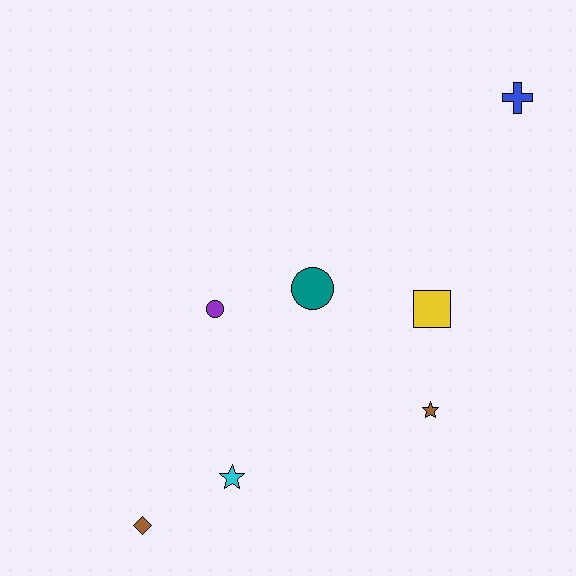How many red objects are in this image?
There are no red objects.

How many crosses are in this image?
There is 1 cross.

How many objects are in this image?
There are 7 objects.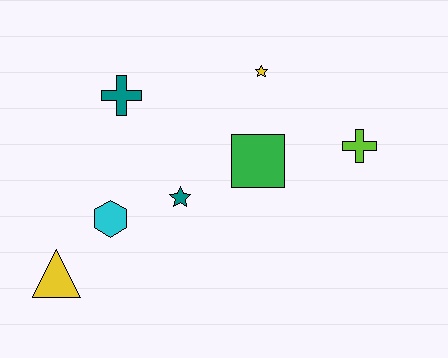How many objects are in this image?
There are 7 objects.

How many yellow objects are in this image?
There are 2 yellow objects.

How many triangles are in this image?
There is 1 triangle.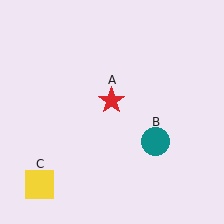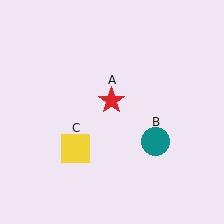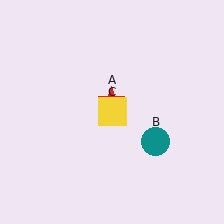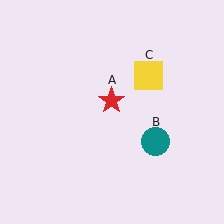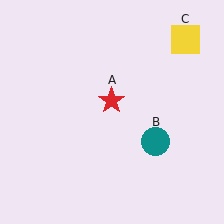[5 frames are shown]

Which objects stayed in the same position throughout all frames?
Red star (object A) and teal circle (object B) remained stationary.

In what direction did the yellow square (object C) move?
The yellow square (object C) moved up and to the right.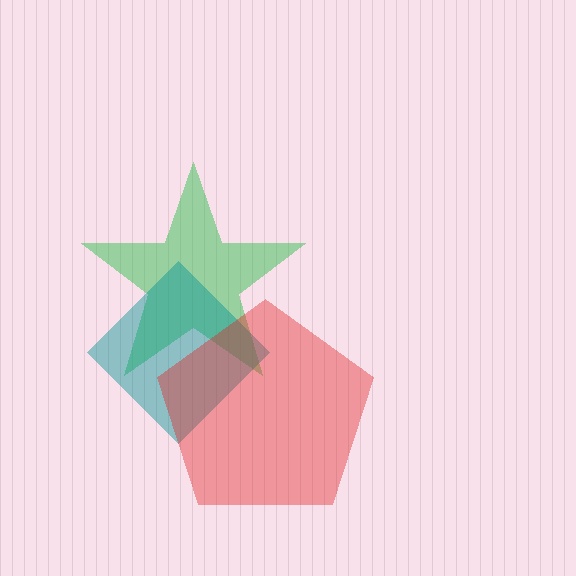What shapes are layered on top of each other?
The layered shapes are: a green star, a teal diamond, a red pentagon.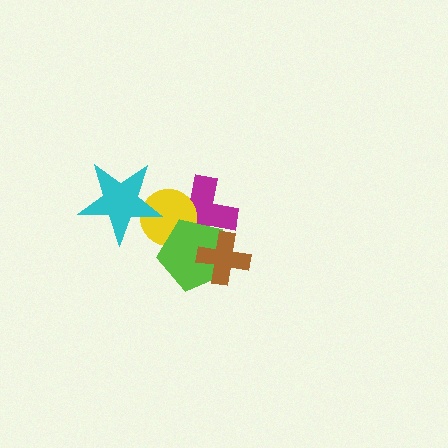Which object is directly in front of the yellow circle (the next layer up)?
The lime pentagon is directly in front of the yellow circle.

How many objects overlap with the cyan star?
1 object overlaps with the cyan star.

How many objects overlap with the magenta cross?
3 objects overlap with the magenta cross.